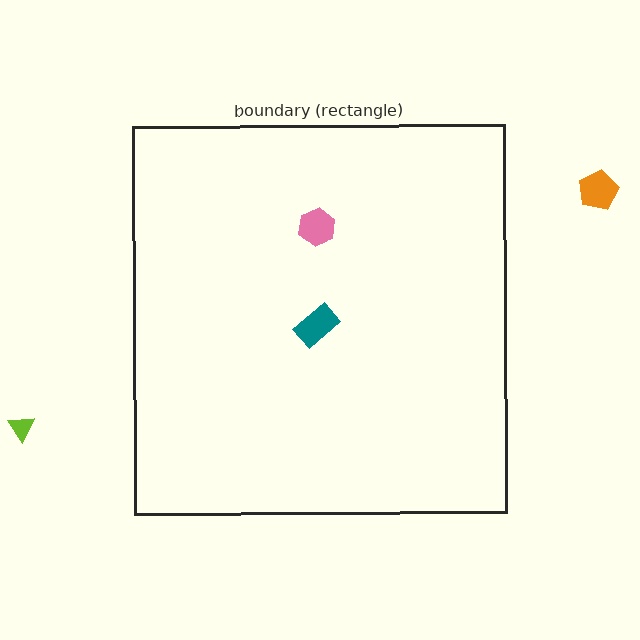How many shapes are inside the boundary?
2 inside, 2 outside.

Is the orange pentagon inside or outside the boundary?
Outside.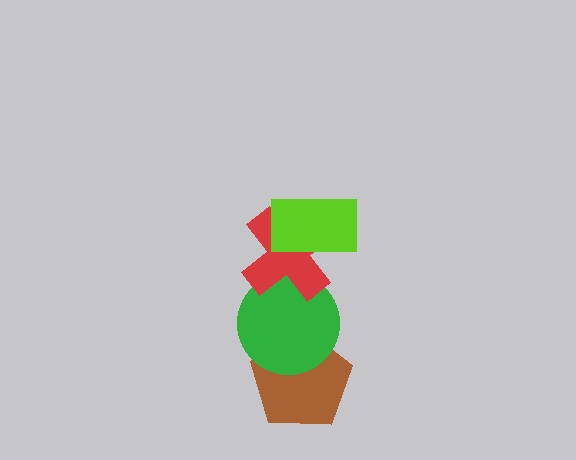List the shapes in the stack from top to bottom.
From top to bottom: the lime rectangle, the red cross, the green circle, the brown pentagon.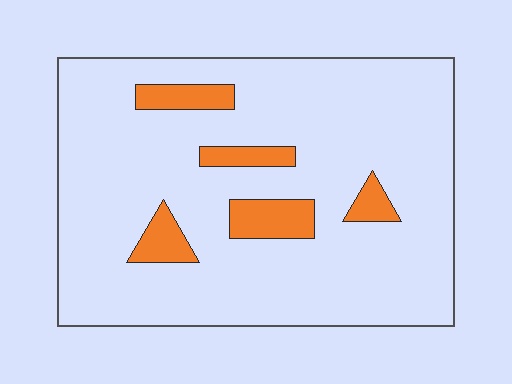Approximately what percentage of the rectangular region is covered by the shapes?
Approximately 10%.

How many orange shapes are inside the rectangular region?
5.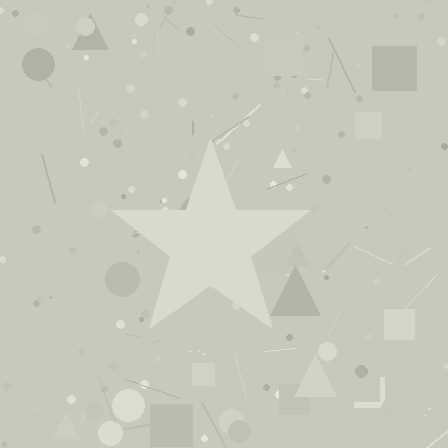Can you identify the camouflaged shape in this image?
The camouflaged shape is a star.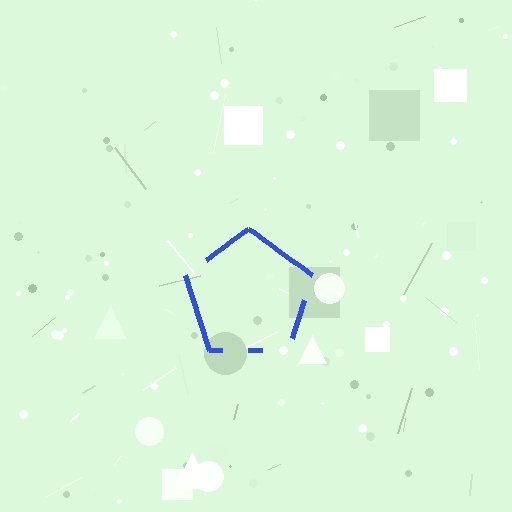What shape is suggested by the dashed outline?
The dashed outline suggests a pentagon.